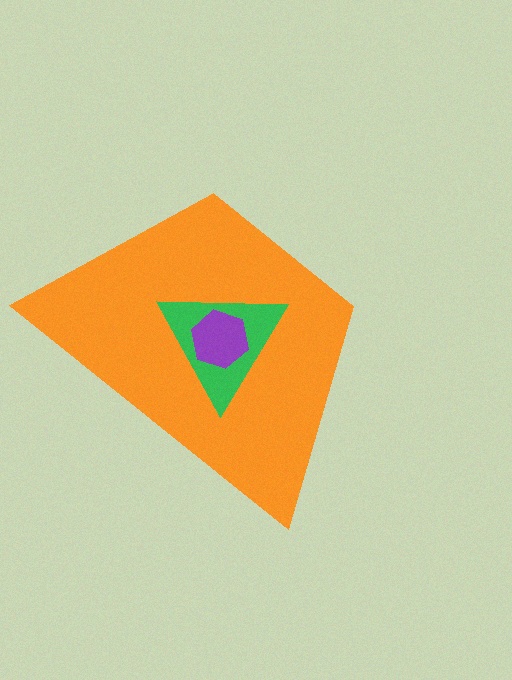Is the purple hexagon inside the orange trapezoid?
Yes.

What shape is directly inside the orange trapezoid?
The green triangle.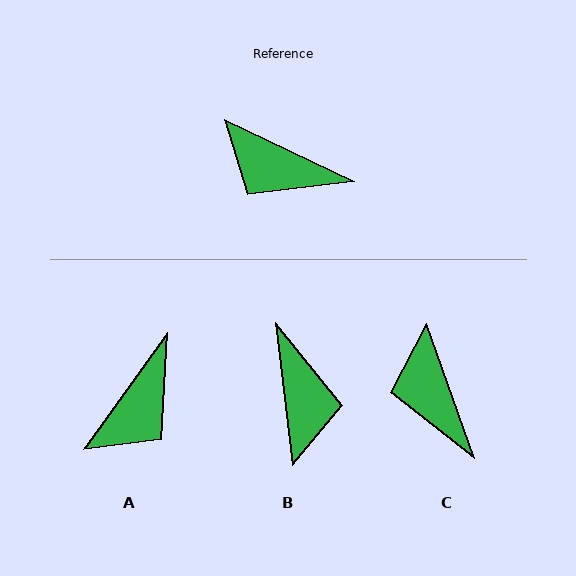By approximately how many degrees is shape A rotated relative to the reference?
Approximately 80 degrees counter-clockwise.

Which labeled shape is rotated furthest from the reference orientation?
B, about 122 degrees away.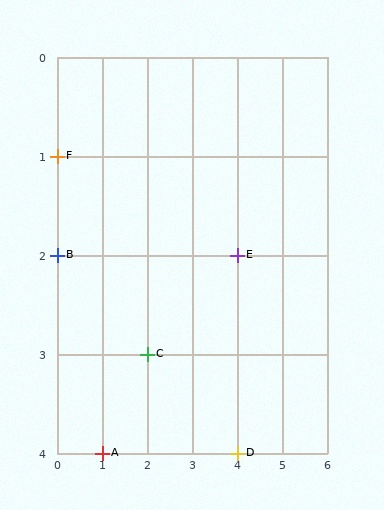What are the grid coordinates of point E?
Point E is at grid coordinates (4, 2).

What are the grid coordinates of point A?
Point A is at grid coordinates (1, 4).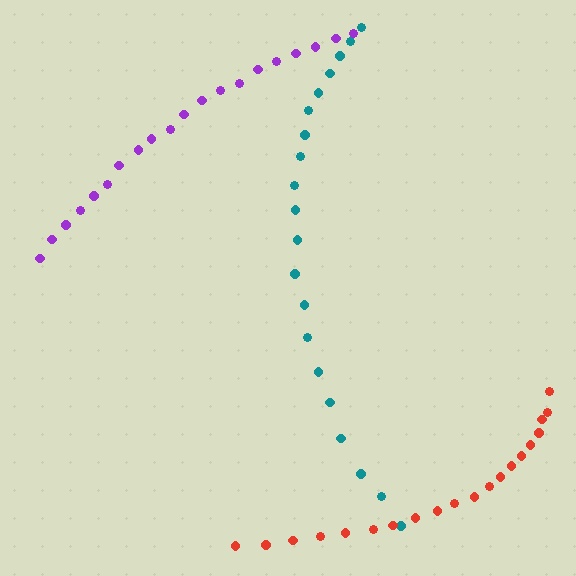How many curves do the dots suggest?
There are 3 distinct paths.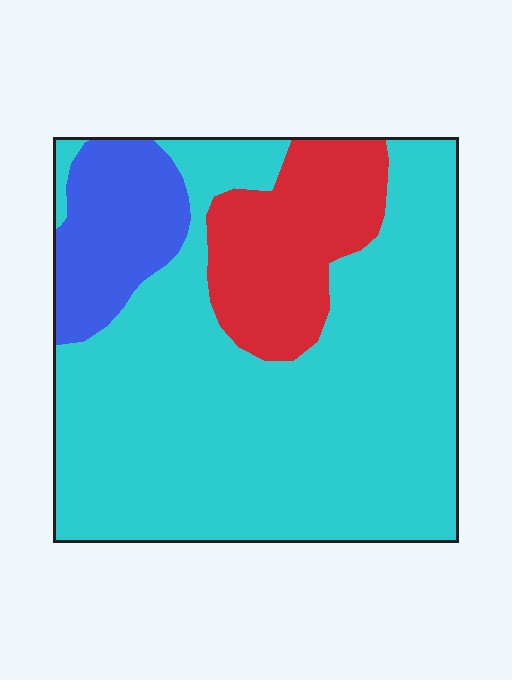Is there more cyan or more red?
Cyan.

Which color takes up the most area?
Cyan, at roughly 70%.